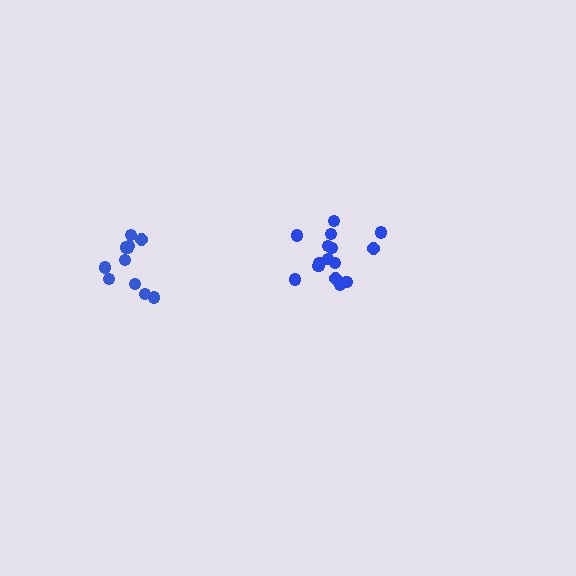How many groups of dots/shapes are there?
There are 2 groups.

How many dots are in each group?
Group 1: 15 dots, Group 2: 11 dots (26 total).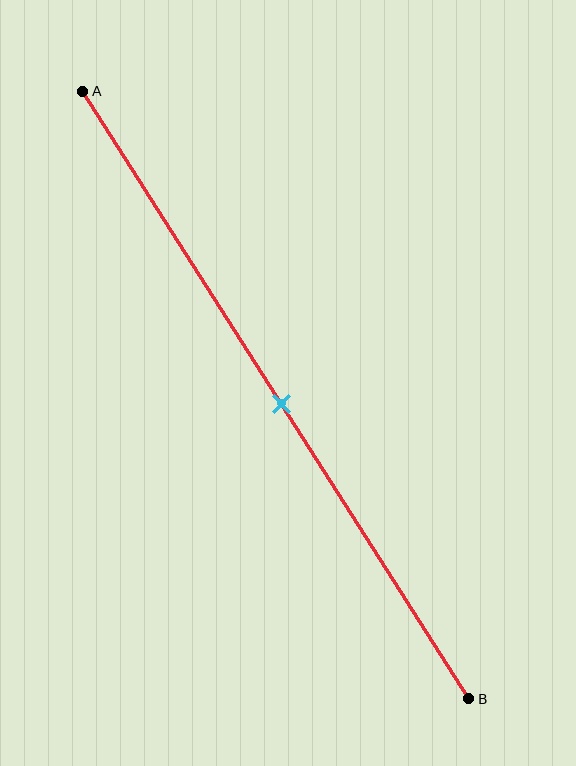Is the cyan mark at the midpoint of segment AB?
Yes, the mark is approximately at the midpoint.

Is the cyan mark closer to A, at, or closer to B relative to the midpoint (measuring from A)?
The cyan mark is approximately at the midpoint of segment AB.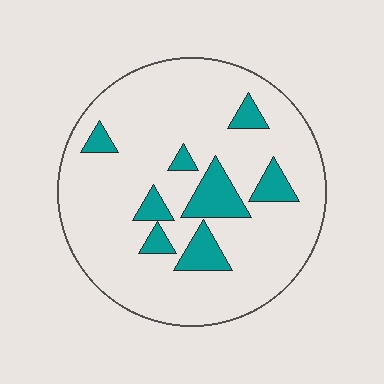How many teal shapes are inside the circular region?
8.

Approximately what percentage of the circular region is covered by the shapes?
Approximately 15%.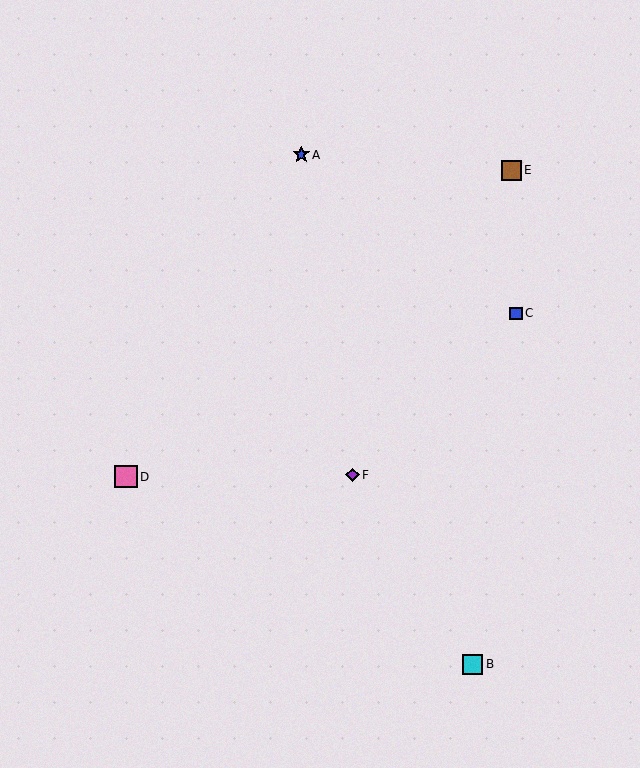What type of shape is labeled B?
Shape B is a cyan square.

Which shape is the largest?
The pink square (labeled D) is the largest.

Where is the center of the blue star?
The center of the blue star is at (301, 155).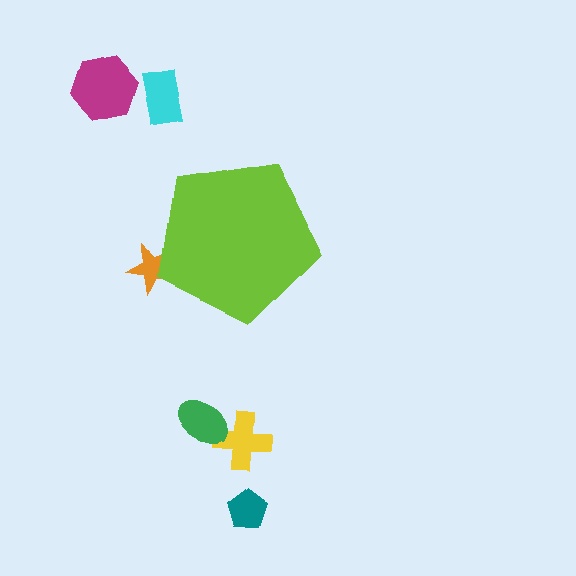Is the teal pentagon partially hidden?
No, the teal pentagon is fully visible.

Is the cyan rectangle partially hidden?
No, the cyan rectangle is fully visible.